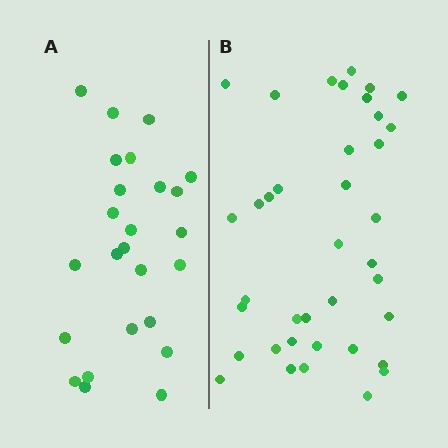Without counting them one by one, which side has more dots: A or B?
Region B (the right region) has more dots.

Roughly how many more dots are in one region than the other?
Region B has approximately 15 more dots than region A.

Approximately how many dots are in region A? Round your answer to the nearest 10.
About 20 dots. (The exact count is 25, which rounds to 20.)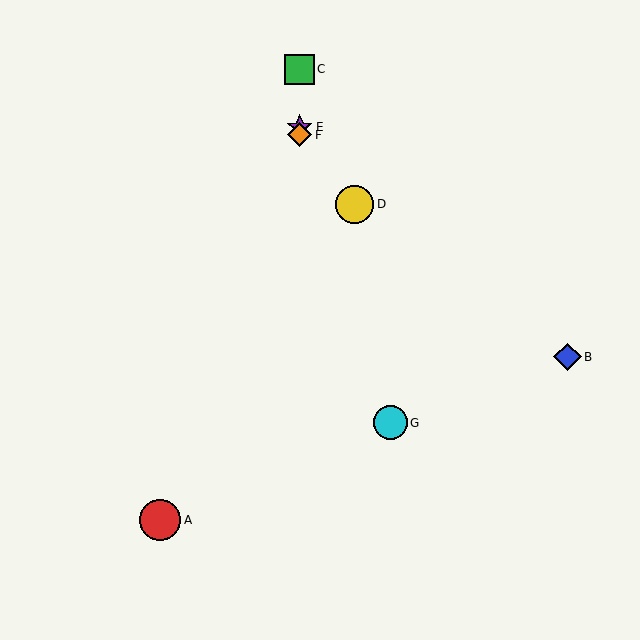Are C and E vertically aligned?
Yes, both are at x≈300.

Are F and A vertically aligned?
No, F is at x≈300 and A is at x≈160.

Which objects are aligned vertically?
Objects C, E, F are aligned vertically.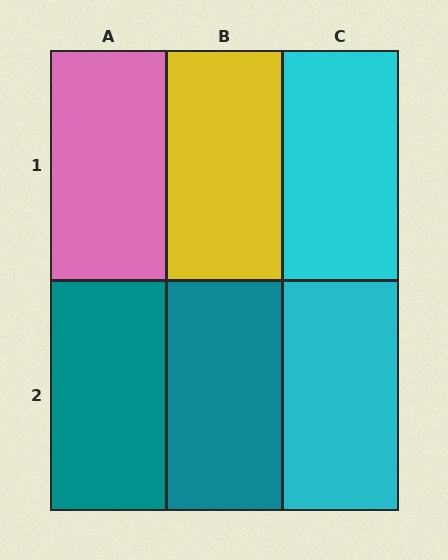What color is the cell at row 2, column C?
Cyan.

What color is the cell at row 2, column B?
Teal.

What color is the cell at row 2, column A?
Teal.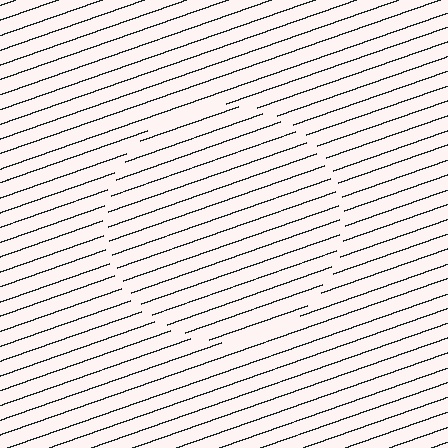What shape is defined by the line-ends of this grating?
An illusory circle. The interior of the shape contains the same grating, shifted by half a period — the contour is defined by the phase discontinuity where line-ends from the inner and outer gratings abut.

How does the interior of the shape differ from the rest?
The interior of the shape contains the same grating, shifted by half a period — the contour is defined by the phase discontinuity where line-ends from the inner and outer gratings abut.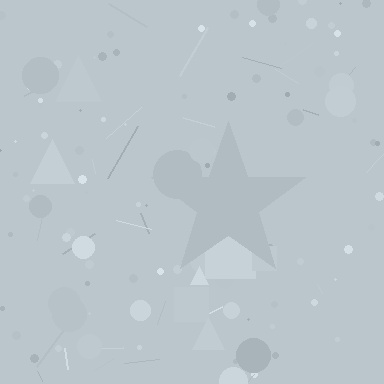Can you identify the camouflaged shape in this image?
The camouflaged shape is a star.